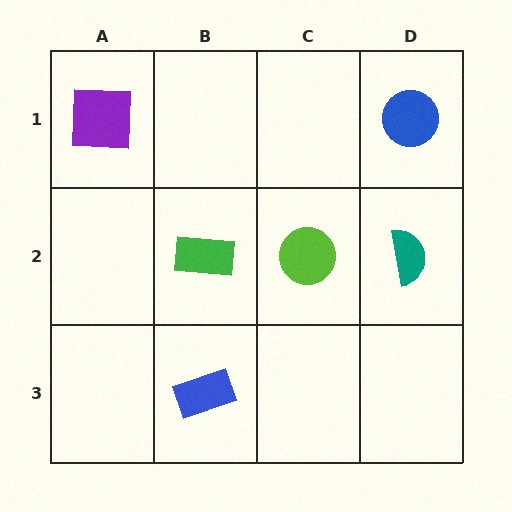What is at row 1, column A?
A purple square.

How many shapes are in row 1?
2 shapes.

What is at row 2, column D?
A teal semicircle.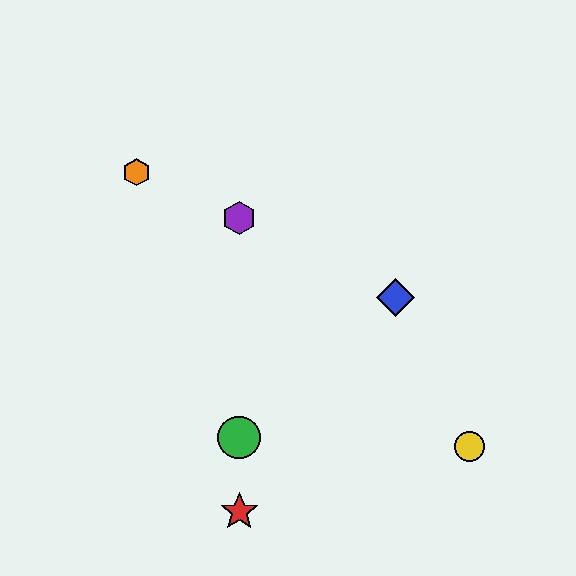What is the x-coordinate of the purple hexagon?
The purple hexagon is at x≈239.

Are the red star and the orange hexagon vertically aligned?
No, the red star is at x≈239 and the orange hexagon is at x≈137.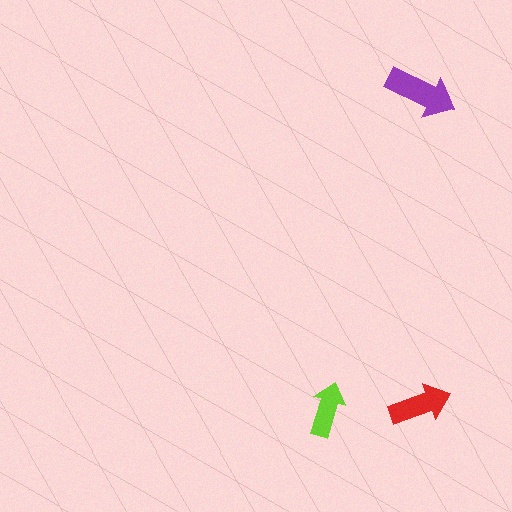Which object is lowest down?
The lime arrow is bottommost.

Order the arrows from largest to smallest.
the purple one, the red one, the lime one.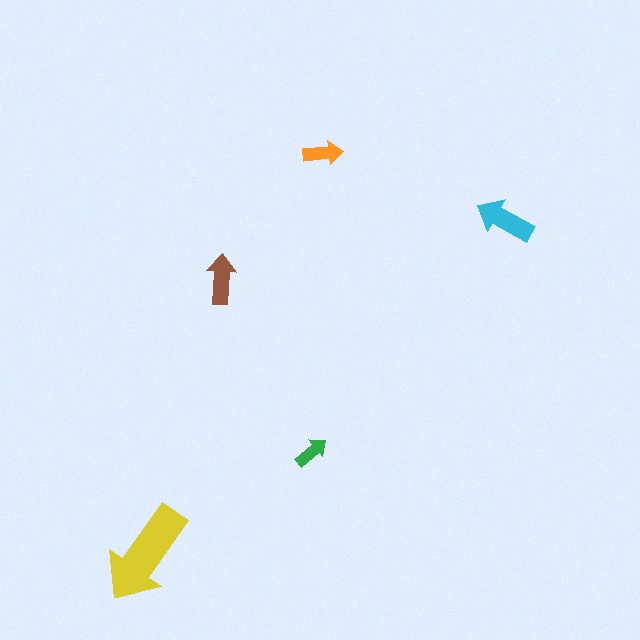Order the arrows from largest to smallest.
the yellow one, the cyan one, the brown one, the orange one, the green one.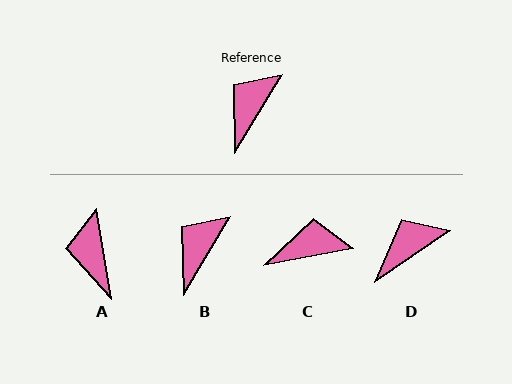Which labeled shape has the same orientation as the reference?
B.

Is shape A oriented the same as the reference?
No, it is off by about 41 degrees.